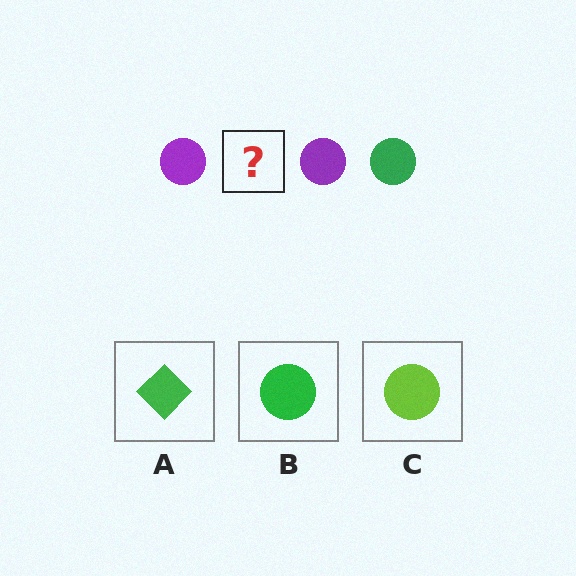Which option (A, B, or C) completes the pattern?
B.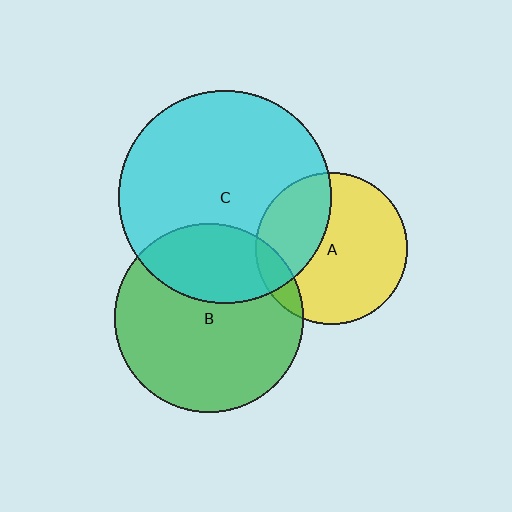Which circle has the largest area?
Circle C (cyan).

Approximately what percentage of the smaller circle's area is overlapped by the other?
Approximately 10%.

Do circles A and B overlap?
Yes.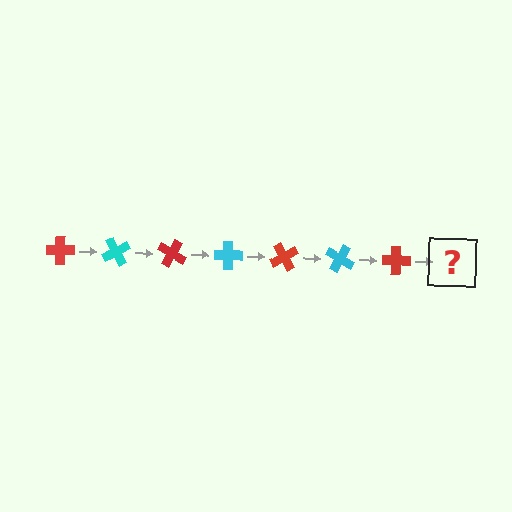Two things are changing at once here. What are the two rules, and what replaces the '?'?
The two rules are that it rotates 60 degrees each step and the color cycles through red and cyan. The '?' should be a cyan cross, rotated 420 degrees from the start.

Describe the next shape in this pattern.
It should be a cyan cross, rotated 420 degrees from the start.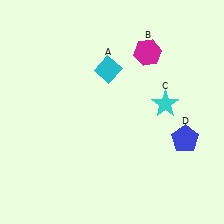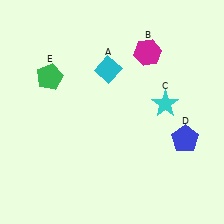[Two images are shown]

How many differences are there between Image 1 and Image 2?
There is 1 difference between the two images.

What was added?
A green pentagon (E) was added in Image 2.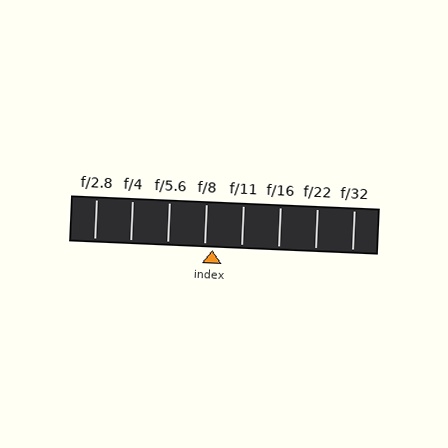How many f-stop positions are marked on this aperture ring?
There are 8 f-stop positions marked.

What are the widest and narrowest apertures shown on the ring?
The widest aperture shown is f/2.8 and the narrowest is f/32.